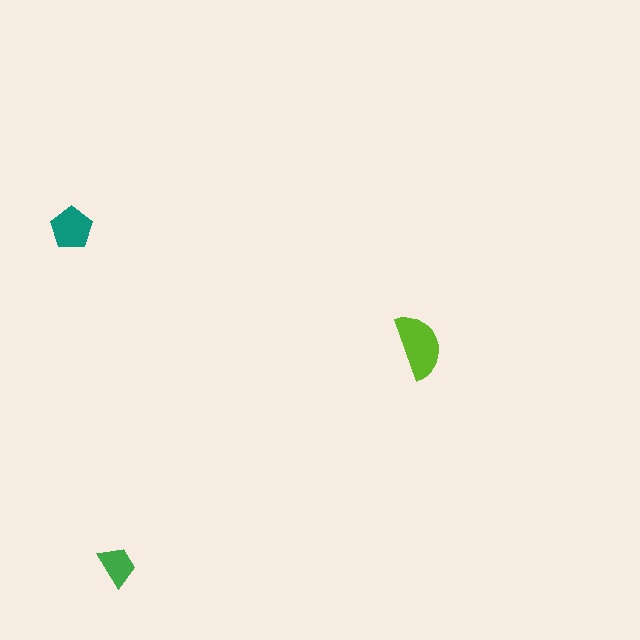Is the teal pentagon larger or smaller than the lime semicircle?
Smaller.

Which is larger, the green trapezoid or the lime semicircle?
The lime semicircle.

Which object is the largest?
The lime semicircle.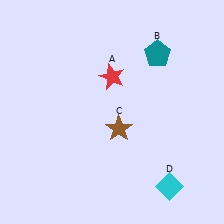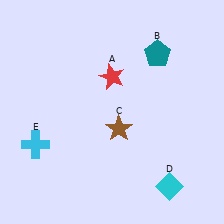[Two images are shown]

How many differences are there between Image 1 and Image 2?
There is 1 difference between the two images.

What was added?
A cyan cross (E) was added in Image 2.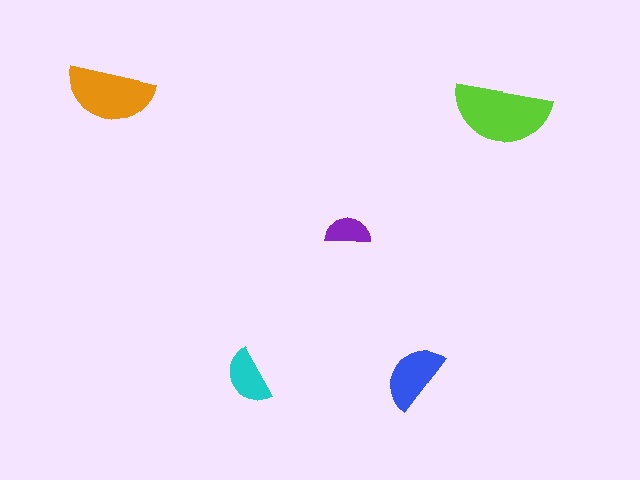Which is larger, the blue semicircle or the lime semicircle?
The lime one.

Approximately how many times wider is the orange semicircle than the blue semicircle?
About 1.5 times wider.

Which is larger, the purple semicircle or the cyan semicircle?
The cyan one.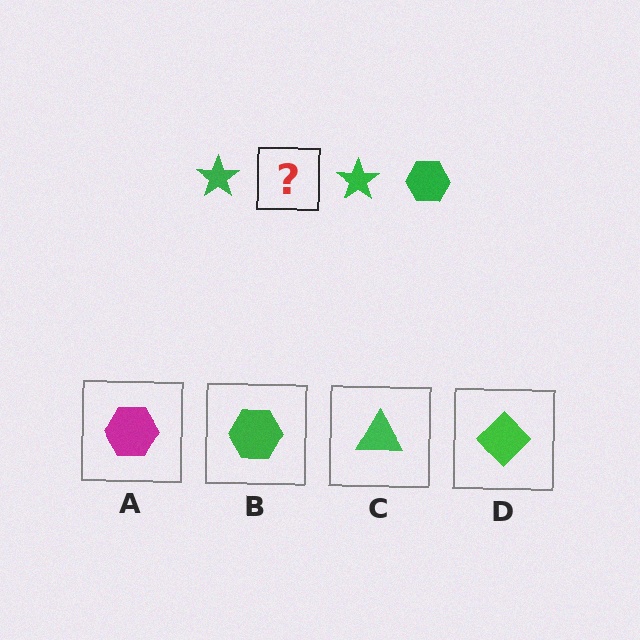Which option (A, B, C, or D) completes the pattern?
B.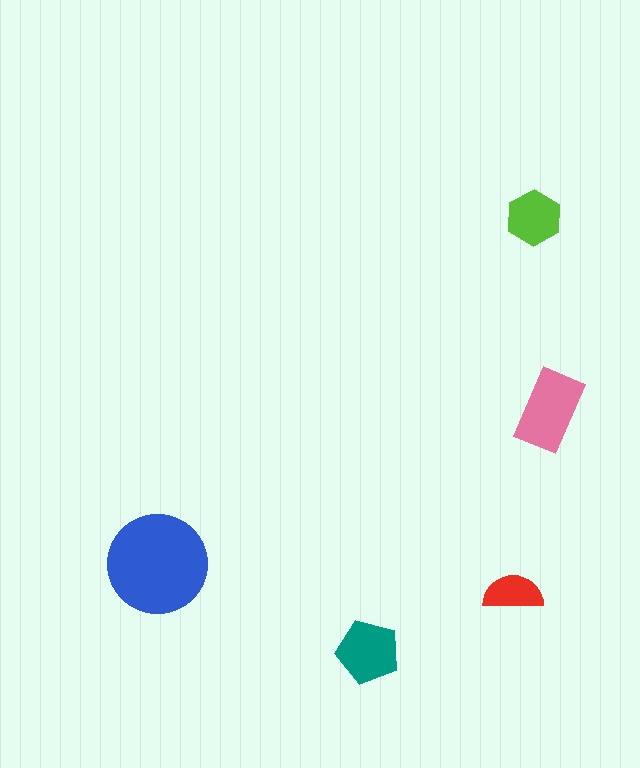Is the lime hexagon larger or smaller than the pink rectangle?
Smaller.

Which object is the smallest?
The red semicircle.